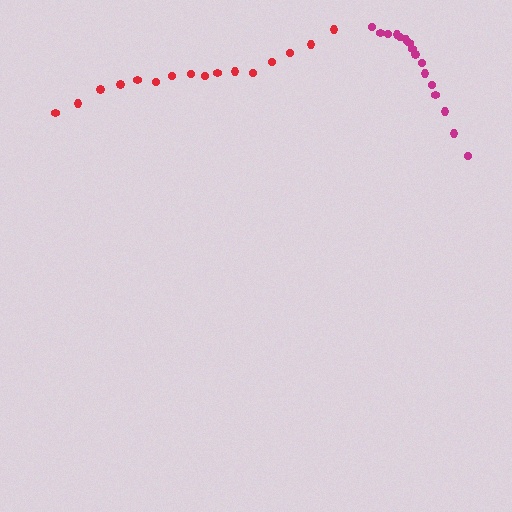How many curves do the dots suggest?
There are 2 distinct paths.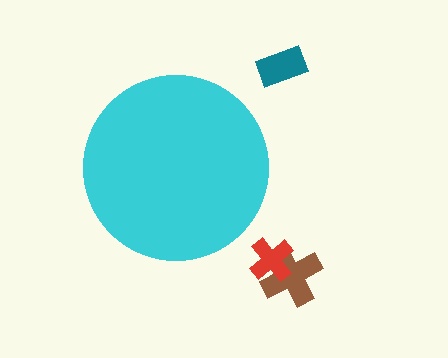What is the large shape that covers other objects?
A cyan circle.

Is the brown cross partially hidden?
No, the brown cross is fully visible.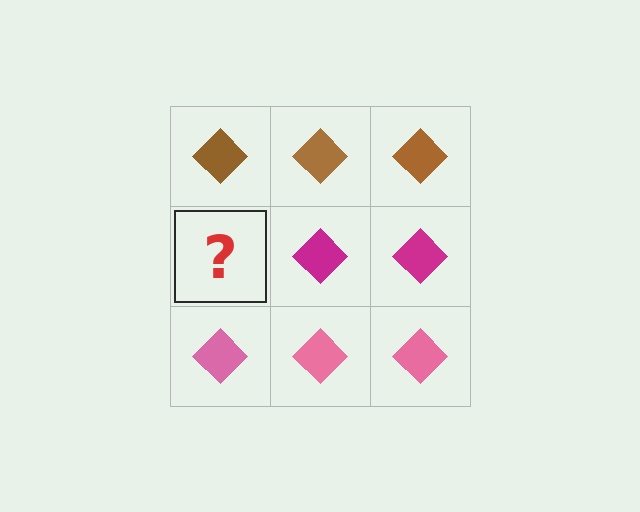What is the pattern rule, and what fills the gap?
The rule is that each row has a consistent color. The gap should be filled with a magenta diamond.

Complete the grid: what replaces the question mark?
The question mark should be replaced with a magenta diamond.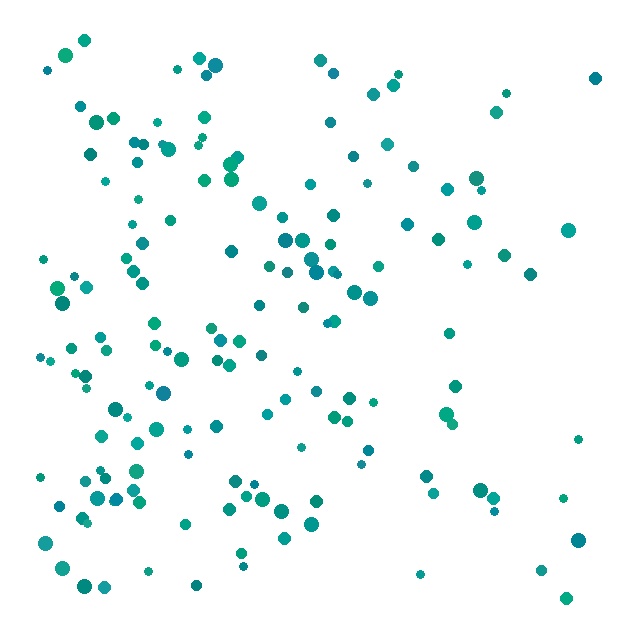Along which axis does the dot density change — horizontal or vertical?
Horizontal.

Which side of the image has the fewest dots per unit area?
The right.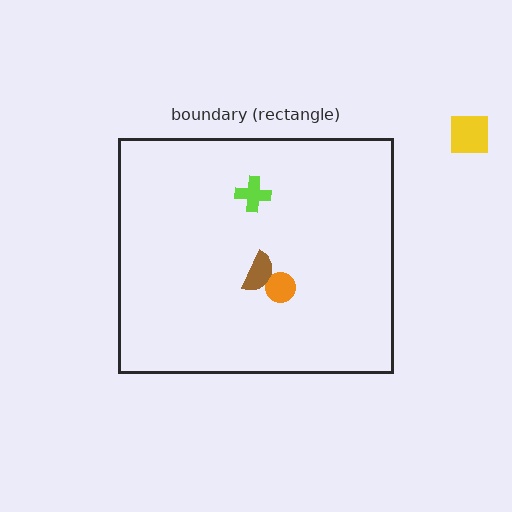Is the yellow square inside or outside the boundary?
Outside.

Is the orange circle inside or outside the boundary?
Inside.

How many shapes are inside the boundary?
3 inside, 1 outside.